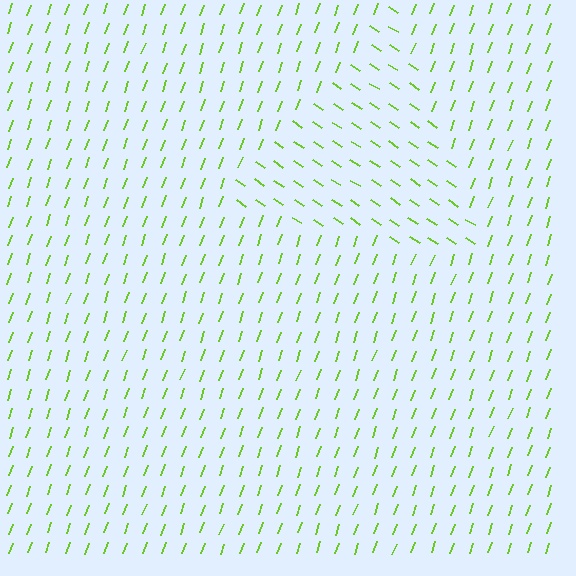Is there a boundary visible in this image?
Yes, there is a texture boundary formed by a change in line orientation.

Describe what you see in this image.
The image is filled with small lime line segments. A triangle region in the image has lines oriented differently from the surrounding lines, creating a visible texture boundary.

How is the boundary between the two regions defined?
The boundary is defined purely by a change in line orientation (approximately 76 degrees difference). All lines are the same color and thickness.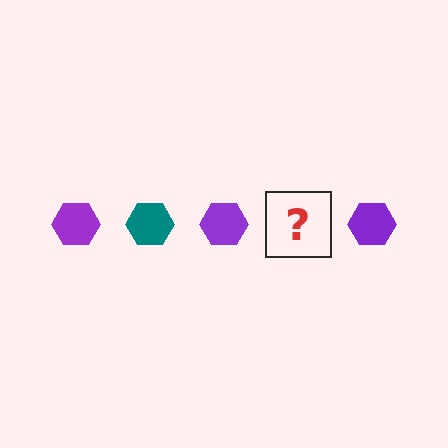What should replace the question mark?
The question mark should be replaced with a teal hexagon.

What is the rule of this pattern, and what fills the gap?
The rule is that the pattern cycles through purple, teal hexagons. The gap should be filled with a teal hexagon.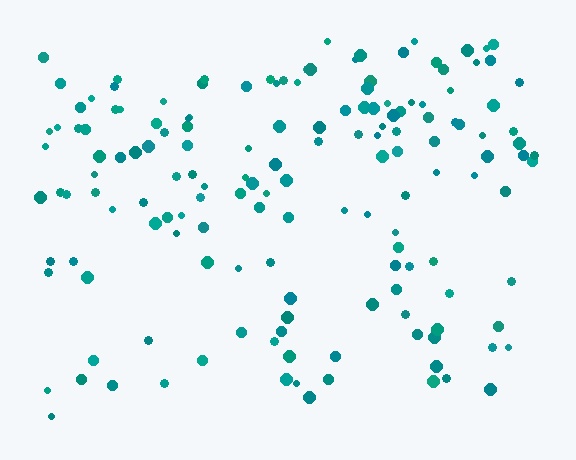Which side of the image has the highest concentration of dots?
The top.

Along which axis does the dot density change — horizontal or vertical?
Vertical.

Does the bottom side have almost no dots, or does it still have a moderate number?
Still a moderate number, just noticeably fewer than the top.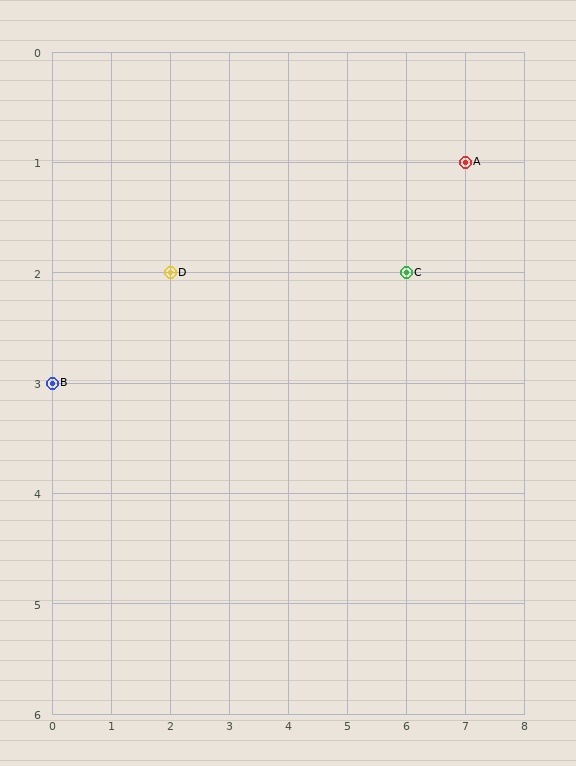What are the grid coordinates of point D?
Point D is at grid coordinates (2, 2).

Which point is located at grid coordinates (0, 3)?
Point B is at (0, 3).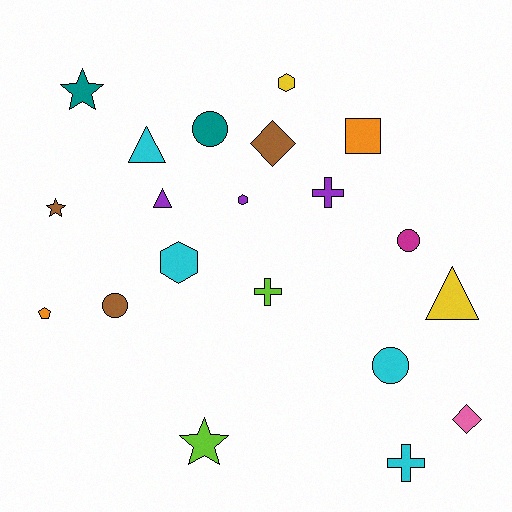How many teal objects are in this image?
There are 2 teal objects.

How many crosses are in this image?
There are 3 crosses.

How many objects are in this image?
There are 20 objects.